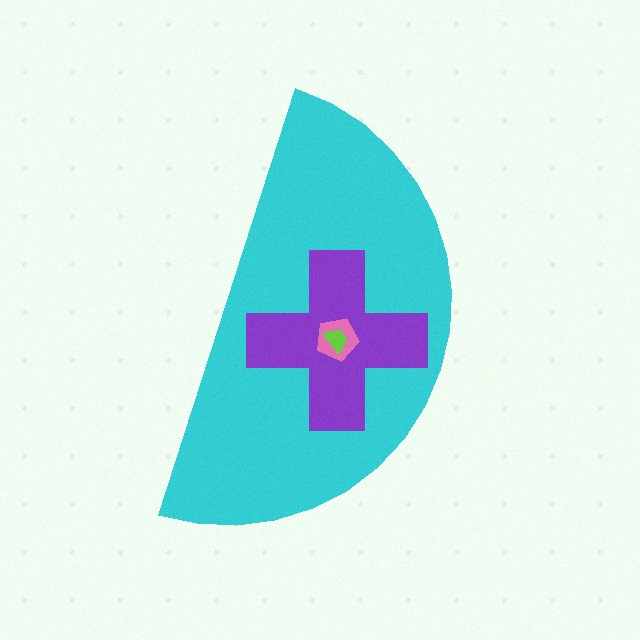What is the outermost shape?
The cyan semicircle.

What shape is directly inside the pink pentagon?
The lime trapezoid.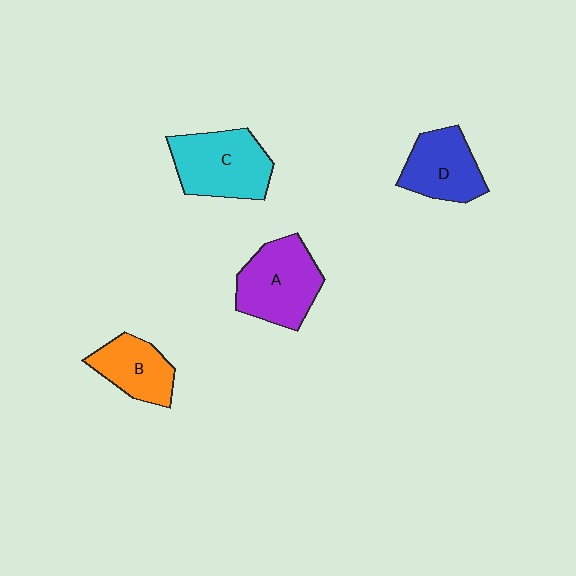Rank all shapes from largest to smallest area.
From largest to smallest: C (cyan), A (purple), D (blue), B (orange).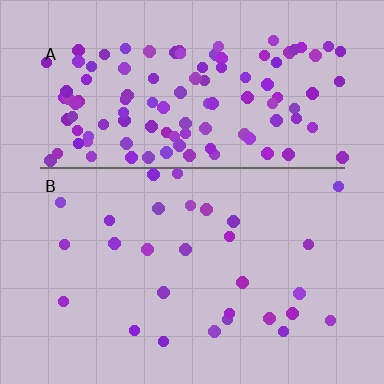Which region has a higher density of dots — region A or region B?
A (the top).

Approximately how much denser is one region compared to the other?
Approximately 4.2× — region A over region B.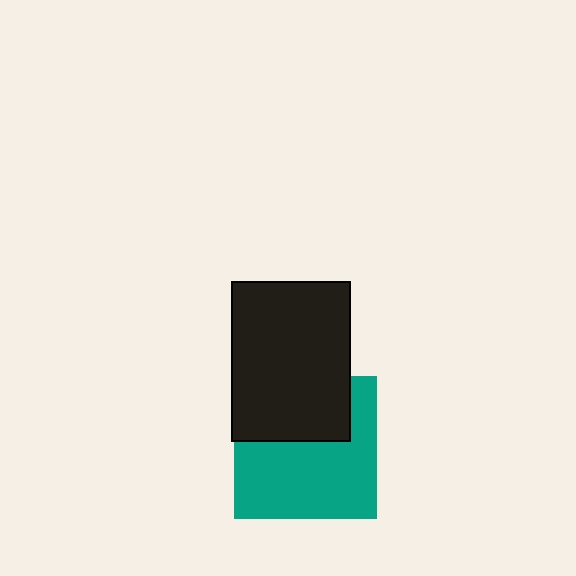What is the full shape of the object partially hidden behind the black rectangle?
The partially hidden object is a teal square.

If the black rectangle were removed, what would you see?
You would see the complete teal square.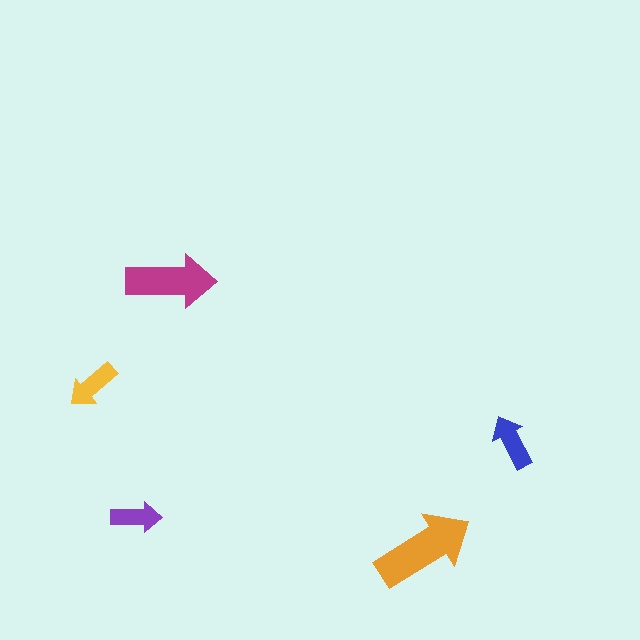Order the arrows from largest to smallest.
the orange one, the magenta one, the blue one, the yellow one, the purple one.